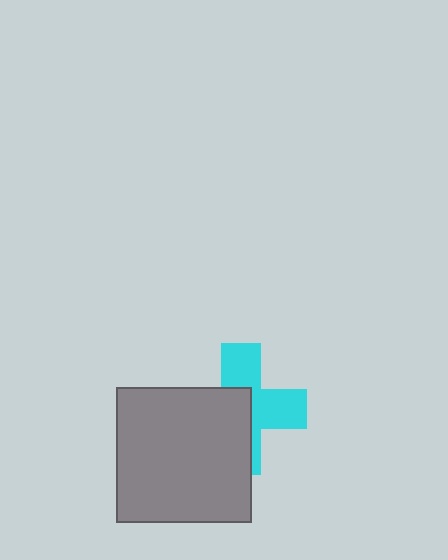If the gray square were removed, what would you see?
You would see the complete cyan cross.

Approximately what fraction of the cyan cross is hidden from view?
Roughly 50% of the cyan cross is hidden behind the gray square.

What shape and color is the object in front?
The object in front is a gray square.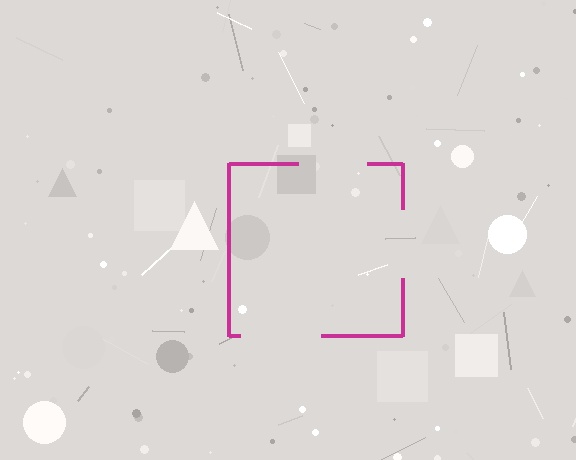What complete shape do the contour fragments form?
The contour fragments form a square.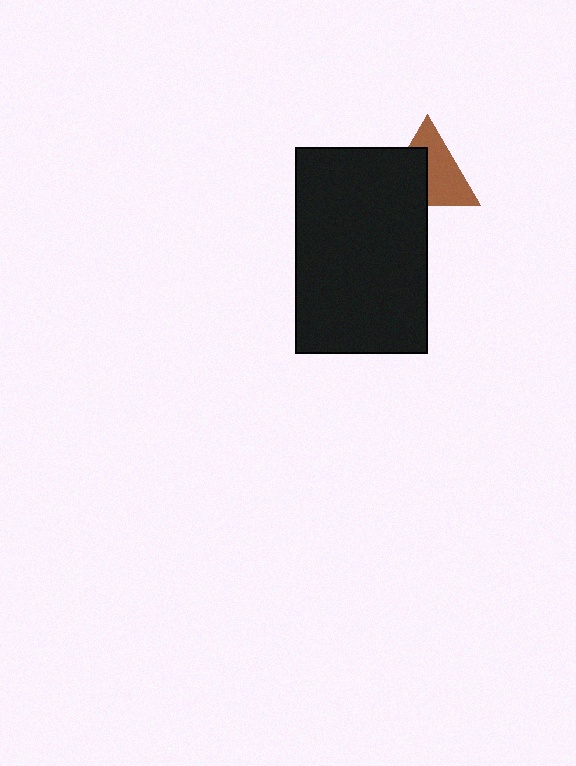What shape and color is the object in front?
The object in front is a black rectangle.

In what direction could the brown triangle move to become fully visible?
The brown triangle could move toward the upper-right. That would shift it out from behind the black rectangle entirely.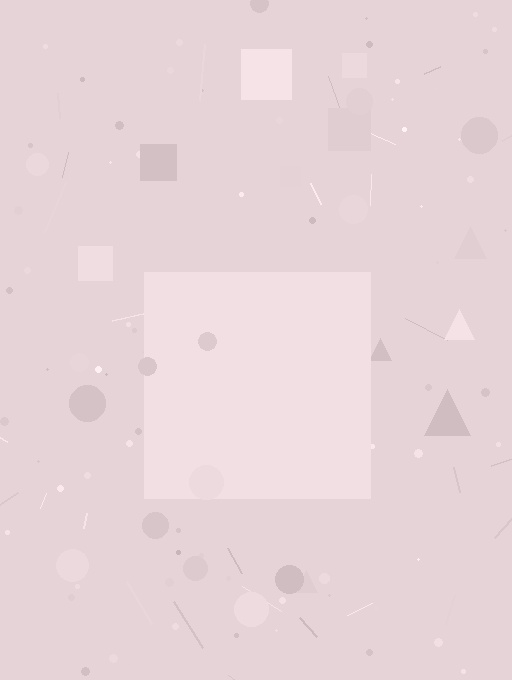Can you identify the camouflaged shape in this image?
The camouflaged shape is a square.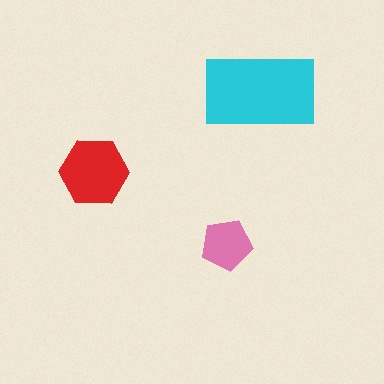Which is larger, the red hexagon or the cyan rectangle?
The cyan rectangle.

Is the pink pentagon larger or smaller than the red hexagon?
Smaller.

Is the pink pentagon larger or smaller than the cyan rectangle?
Smaller.